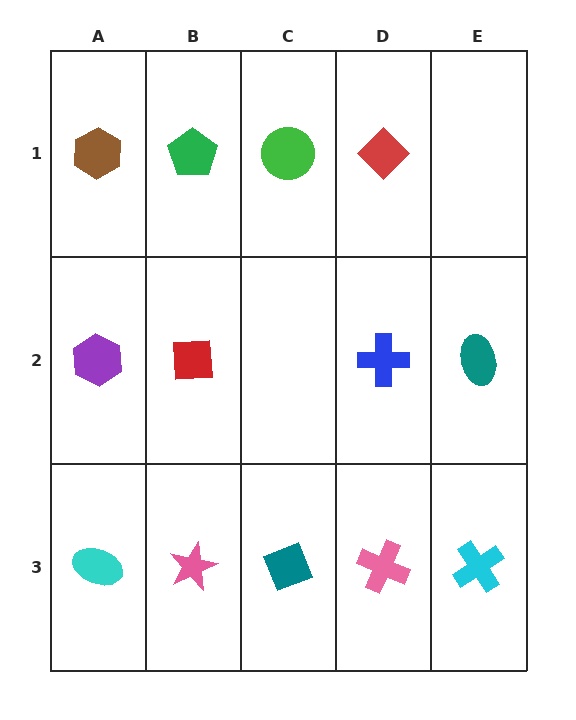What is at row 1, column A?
A brown hexagon.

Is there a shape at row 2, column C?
No, that cell is empty.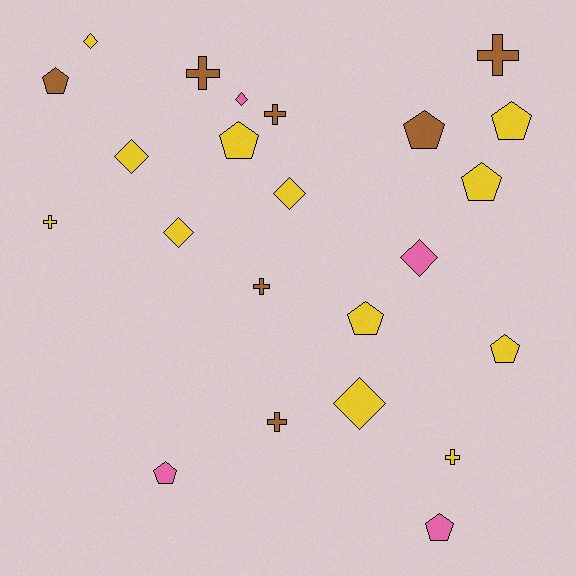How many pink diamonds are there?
There are 2 pink diamonds.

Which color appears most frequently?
Yellow, with 12 objects.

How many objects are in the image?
There are 23 objects.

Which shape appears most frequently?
Pentagon, with 9 objects.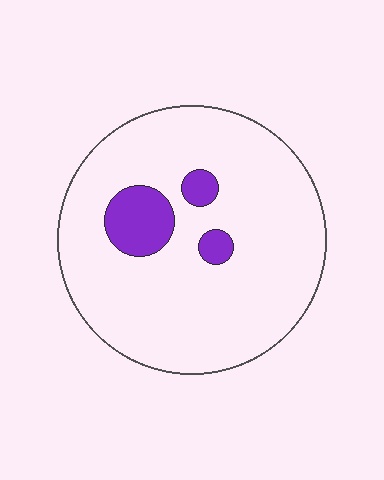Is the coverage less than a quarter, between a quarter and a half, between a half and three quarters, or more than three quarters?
Less than a quarter.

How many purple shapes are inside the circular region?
3.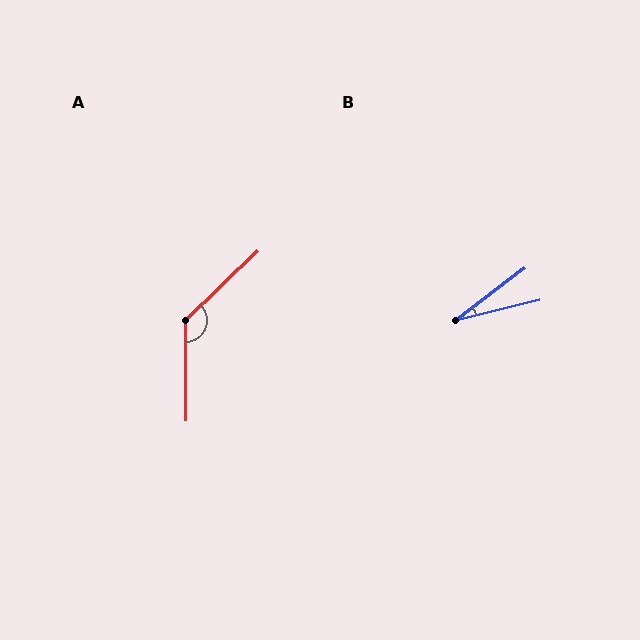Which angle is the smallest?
B, at approximately 24 degrees.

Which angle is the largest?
A, at approximately 133 degrees.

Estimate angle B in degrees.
Approximately 24 degrees.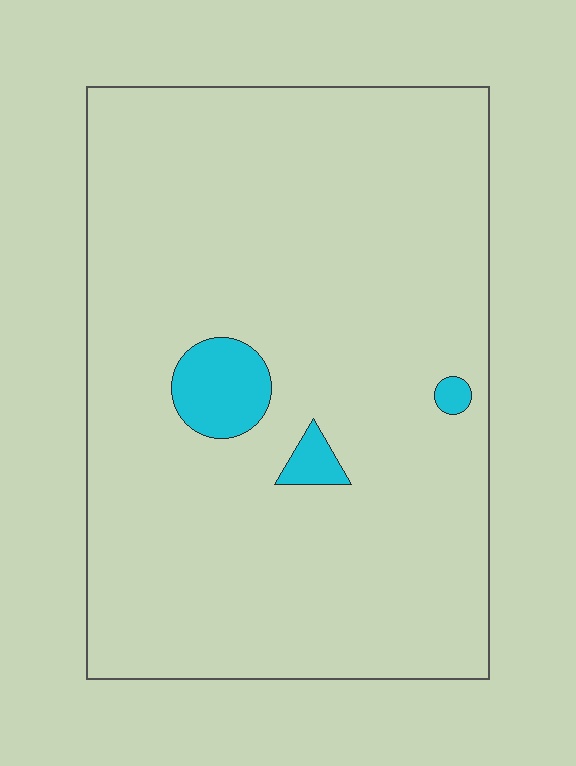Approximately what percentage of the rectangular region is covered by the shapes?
Approximately 5%.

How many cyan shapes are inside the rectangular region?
3.